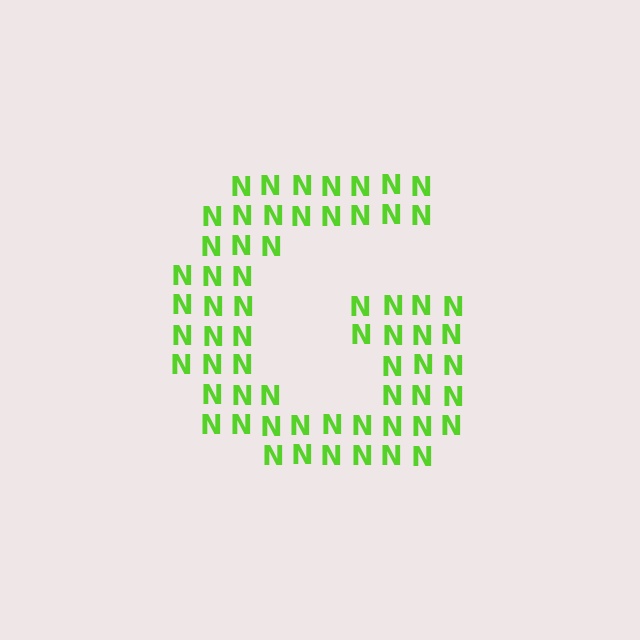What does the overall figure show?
The overall figure shows the letter G.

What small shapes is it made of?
It is made of small letter N's.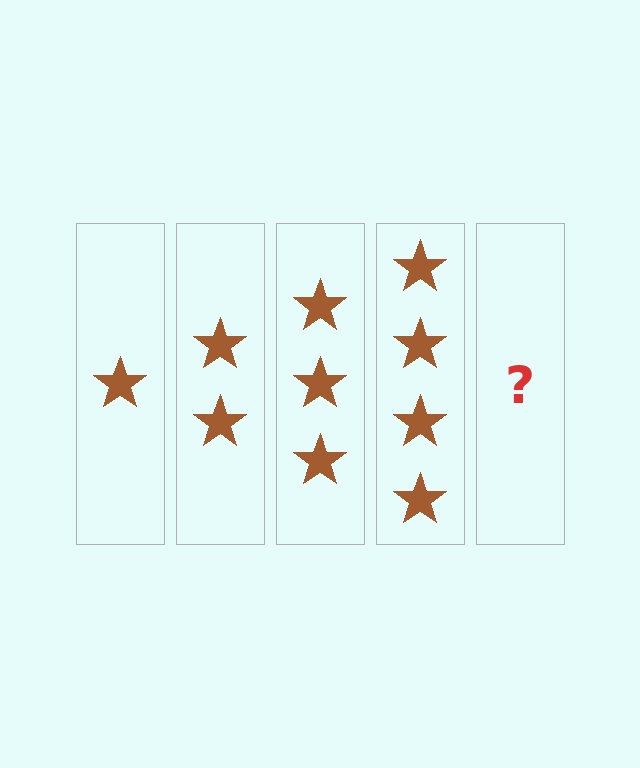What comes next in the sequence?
The next element should be 5 stars.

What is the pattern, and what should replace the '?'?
The pattern is that each step adds one more star. The '?' should be 5 stars.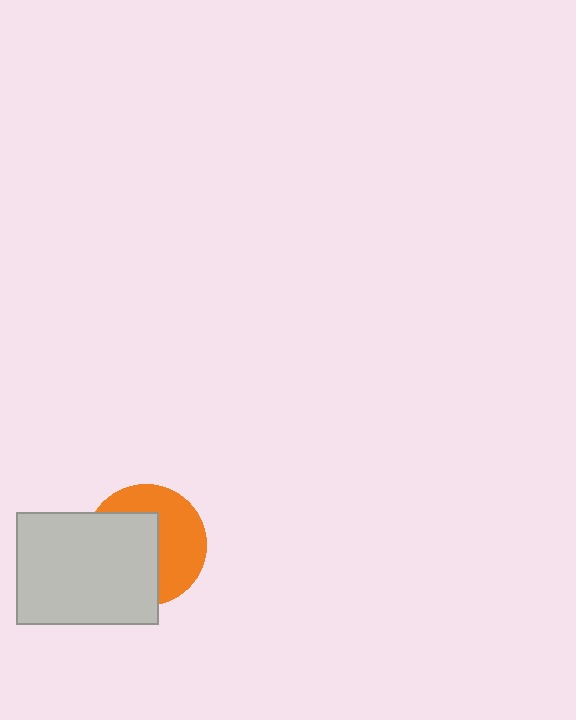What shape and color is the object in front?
The object in front is a light gray rectangle.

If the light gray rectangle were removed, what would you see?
You would see the complete orange circle.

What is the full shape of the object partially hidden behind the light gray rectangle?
The partially hidden object is an orange circle.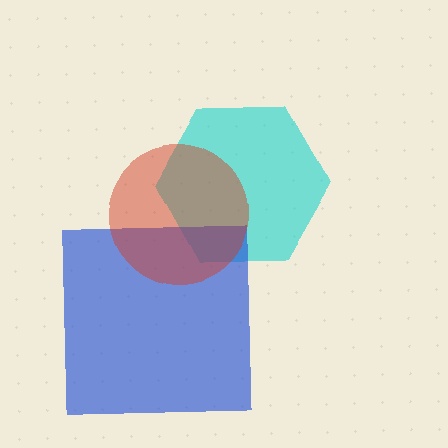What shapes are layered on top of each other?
The layered shapes are: a cyan hexagon, a blue square, a red circle.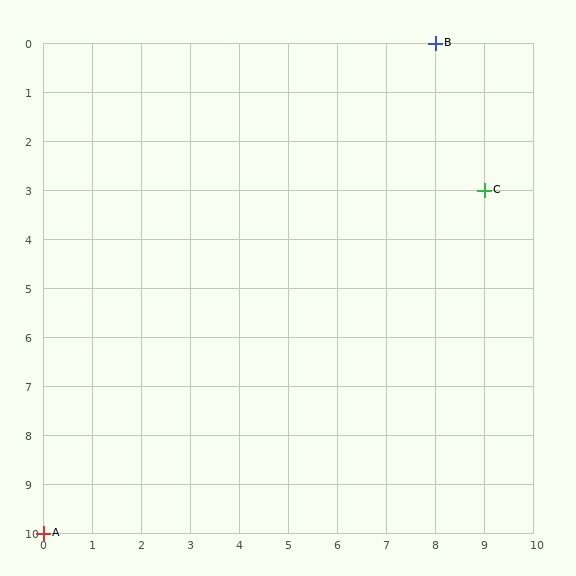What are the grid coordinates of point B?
Point B is at grid coordinates (8, 0).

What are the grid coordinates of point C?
Point C is at grid coordinates (9, 3).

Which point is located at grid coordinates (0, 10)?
Point A is at (0, 10).